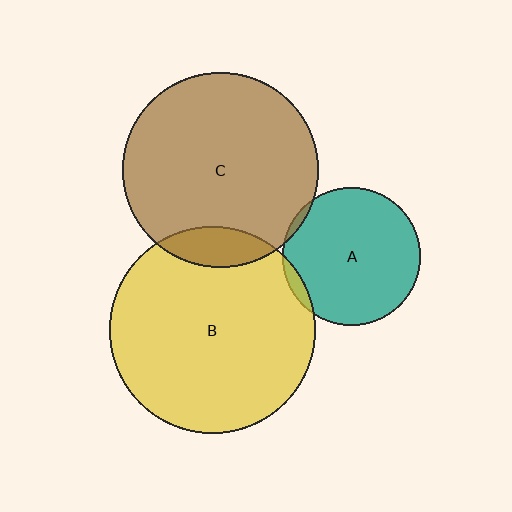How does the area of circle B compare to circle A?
Approximately 2.3 times.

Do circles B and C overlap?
Yes.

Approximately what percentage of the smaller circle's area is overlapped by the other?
Approximately 10%.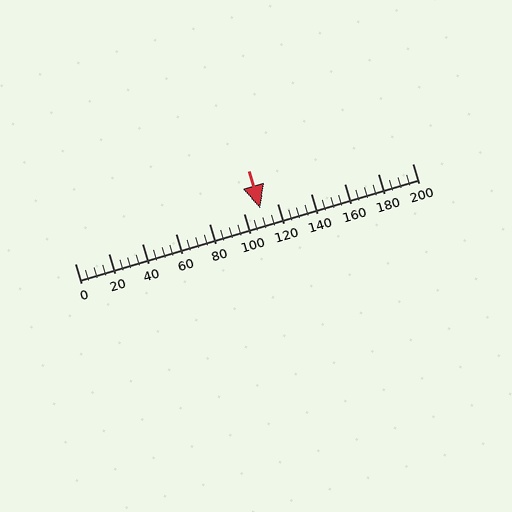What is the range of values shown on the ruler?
The ruler shows values from 0 to 200.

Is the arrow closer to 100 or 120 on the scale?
The arrow is closer to 120.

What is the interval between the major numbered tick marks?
The major tick marks are spaced 20 units apart.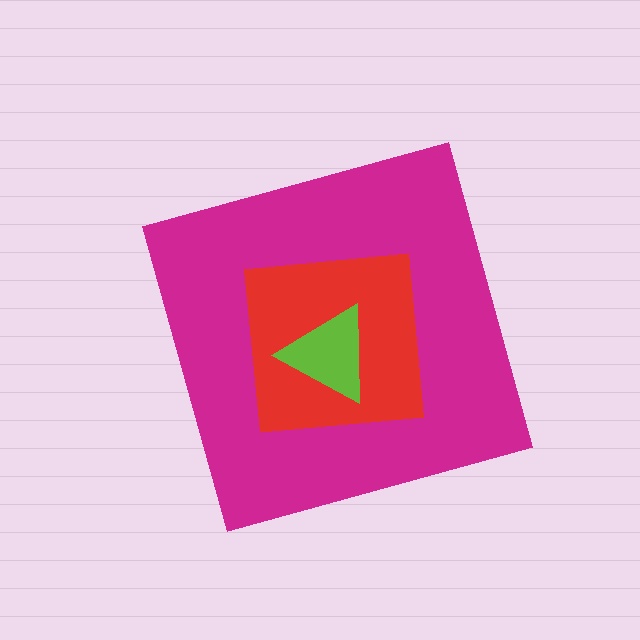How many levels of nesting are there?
3.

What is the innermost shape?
The lime triangle.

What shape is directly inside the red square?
The lime triangle.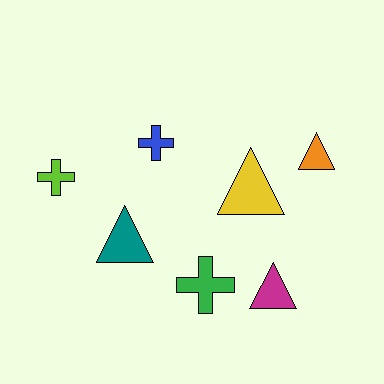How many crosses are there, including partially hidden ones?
There are 3 crosses.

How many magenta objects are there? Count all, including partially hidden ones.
There is 1 magenta object.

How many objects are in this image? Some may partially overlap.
There are 7 objects.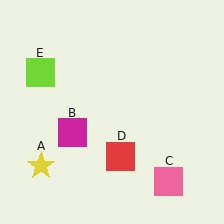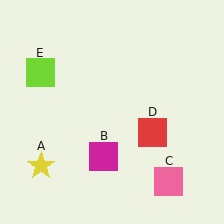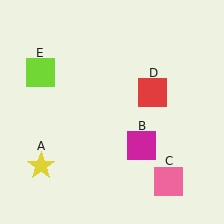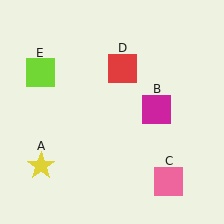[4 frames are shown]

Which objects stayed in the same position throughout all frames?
Yellow star (object A) and pink square (object C) and lime square (object E) remained stationary.